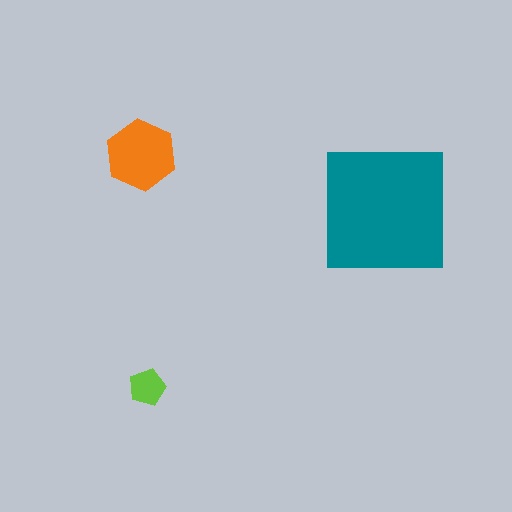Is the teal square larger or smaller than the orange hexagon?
Larger.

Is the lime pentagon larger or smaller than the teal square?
Smaller.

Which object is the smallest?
The lime pentagon.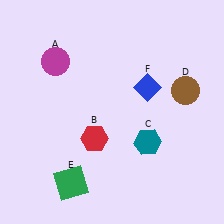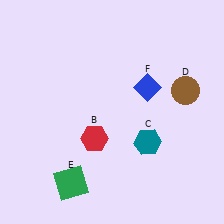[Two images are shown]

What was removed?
The magenta circle (A) was removed in Image 2.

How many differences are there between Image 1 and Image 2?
There is 1 difference between the two images.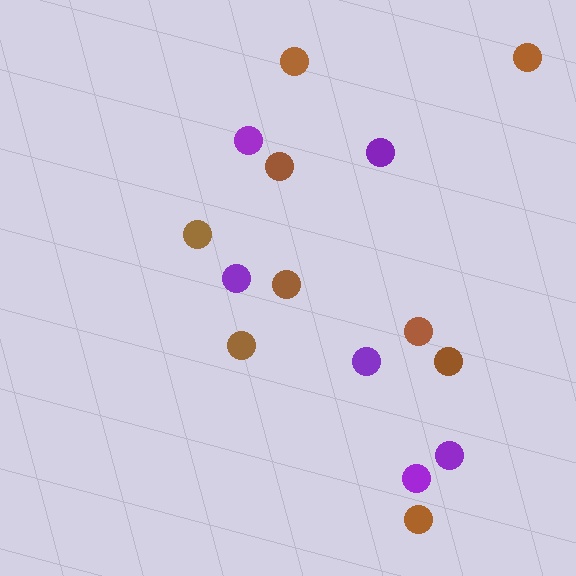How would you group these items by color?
There are 2 groups: one group of brown circles (9) and one group of purple circles (6).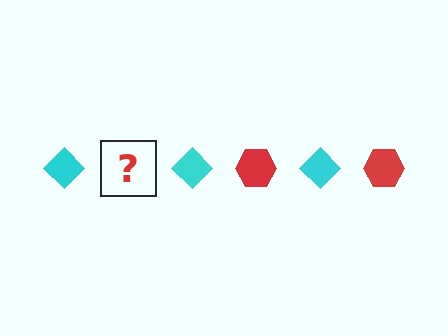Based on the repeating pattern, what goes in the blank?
The blank should be a red hexagon.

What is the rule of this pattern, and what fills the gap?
The rule is that the pattern alternates between cyan diamond and red hexagon. The gap should be filled with a red hexagon.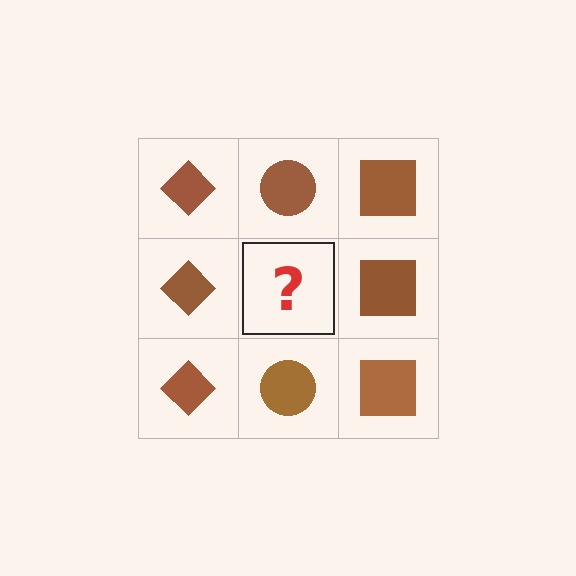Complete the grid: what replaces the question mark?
The question mark should be replaced with a brown circle.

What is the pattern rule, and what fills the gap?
The rule is that each column has a consistent shape. The gap should be filled with a brown circle.